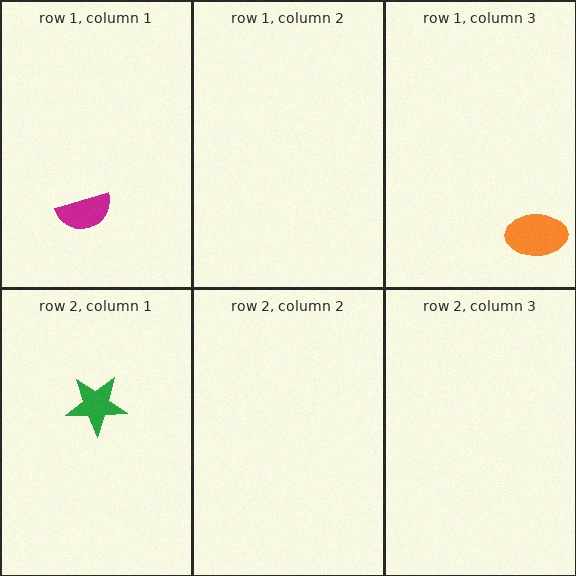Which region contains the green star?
The row 2, column 1 region.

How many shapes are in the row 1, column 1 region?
1.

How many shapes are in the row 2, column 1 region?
1.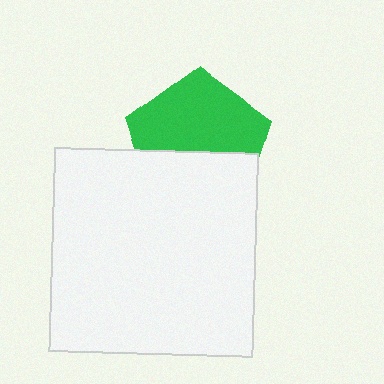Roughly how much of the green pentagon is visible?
About half of it is visible (roughly 58%).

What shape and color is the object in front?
The object in front is a white square.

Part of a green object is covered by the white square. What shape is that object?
It is a pentagon.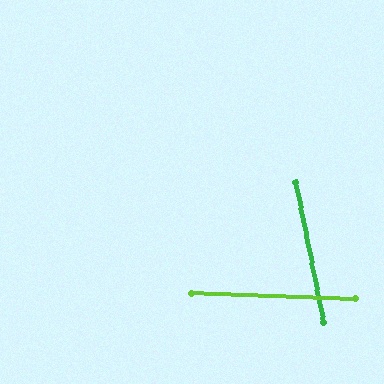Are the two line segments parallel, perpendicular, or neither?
Neither parallel nor perpendicular — they differ by about 77°.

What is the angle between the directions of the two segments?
Approximately 77 degrees.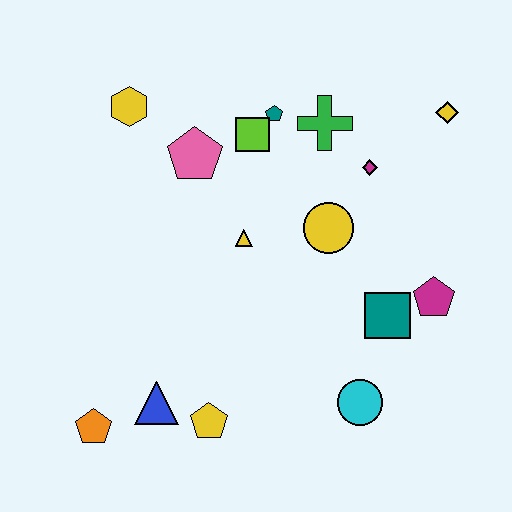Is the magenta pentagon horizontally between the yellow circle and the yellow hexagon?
No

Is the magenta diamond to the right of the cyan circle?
Yes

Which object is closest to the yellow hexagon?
The pink pentagon is closest to the yellow hexagon.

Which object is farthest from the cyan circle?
The yellow hexagon is farthest from the cyan circle.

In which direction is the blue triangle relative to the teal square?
The blue triangle is to the left of the teal square.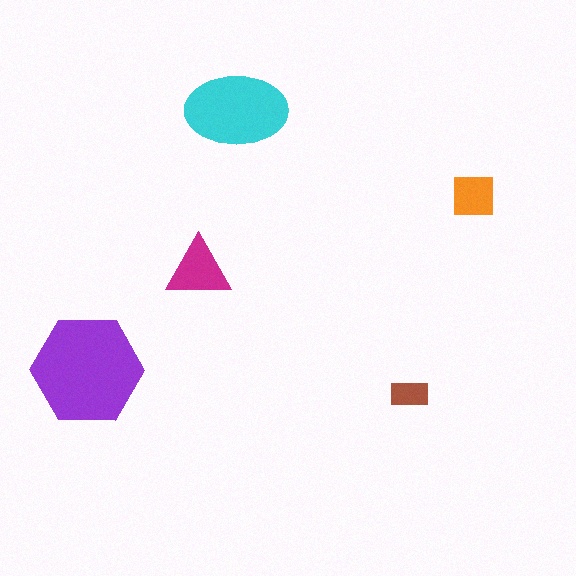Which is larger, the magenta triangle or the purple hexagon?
The purple hexagon.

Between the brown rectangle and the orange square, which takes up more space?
The orange square.